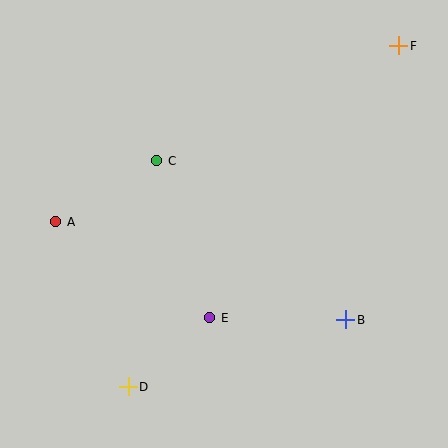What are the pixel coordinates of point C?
Point C is at (157, 161).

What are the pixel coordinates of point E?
Point E is at (210, 318).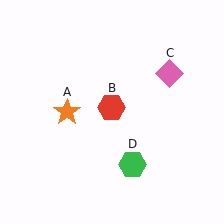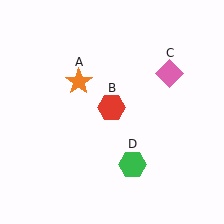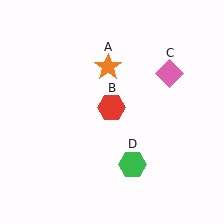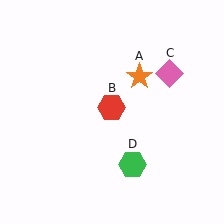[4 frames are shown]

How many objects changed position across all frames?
1 object changed position: orange star (object A).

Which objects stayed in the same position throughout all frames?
Red hexagon (object B) and pink diamond (object C) and green hexagon (object D) remained stationary.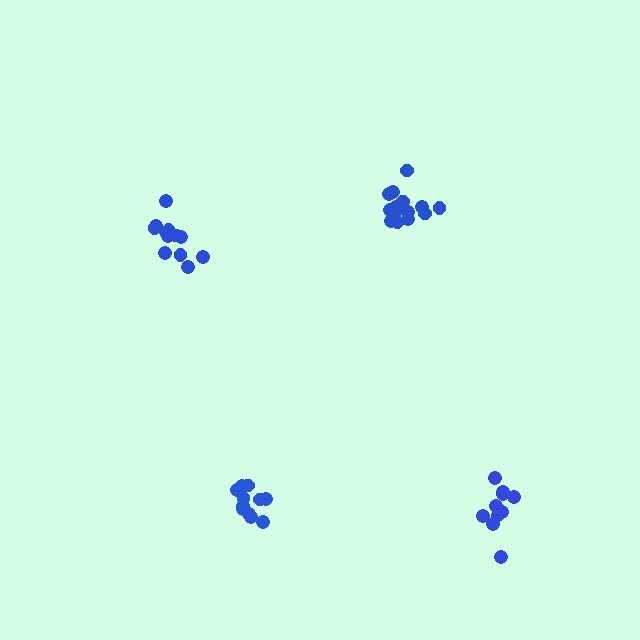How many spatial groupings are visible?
There are 4 spatial groupings.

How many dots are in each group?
Group 1: 11 dots, Group 2: 10 dots, Group 3: 14 dots, Group 4: 12 dots (47 total).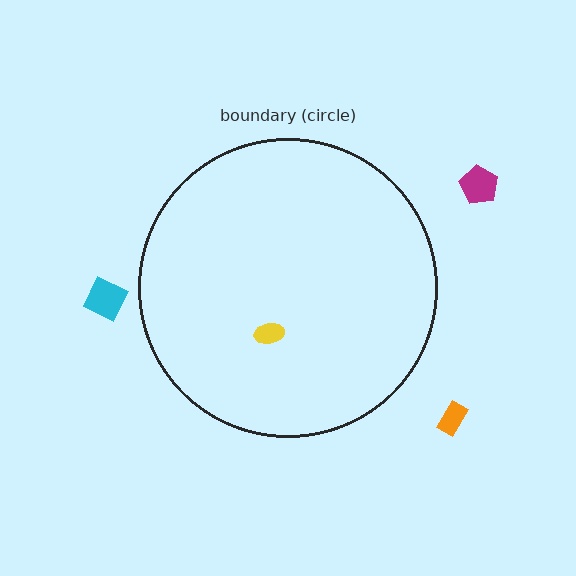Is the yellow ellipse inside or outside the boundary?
Inside.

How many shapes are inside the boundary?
1 inside, 3 outside.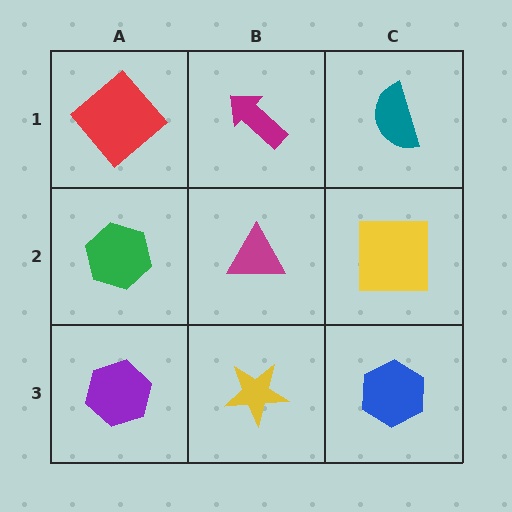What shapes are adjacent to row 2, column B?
A magenta arrow (row 1, column B), a yellow star (row 3, column B), a green hexagon (row 2, column A), a yellow square (row 2, column C).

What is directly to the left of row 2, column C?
A magenta triangle.